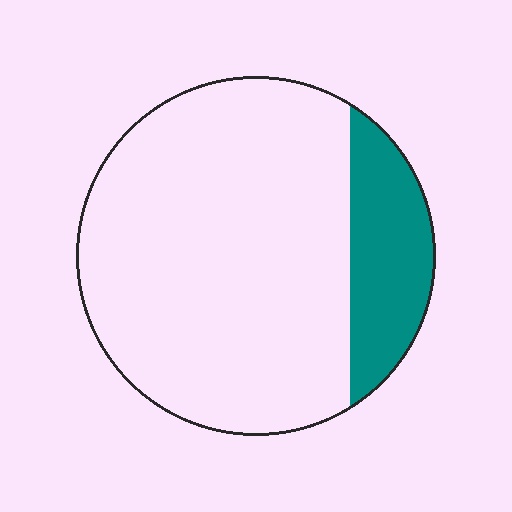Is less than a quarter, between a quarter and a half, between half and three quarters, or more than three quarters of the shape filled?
Less than a quarter.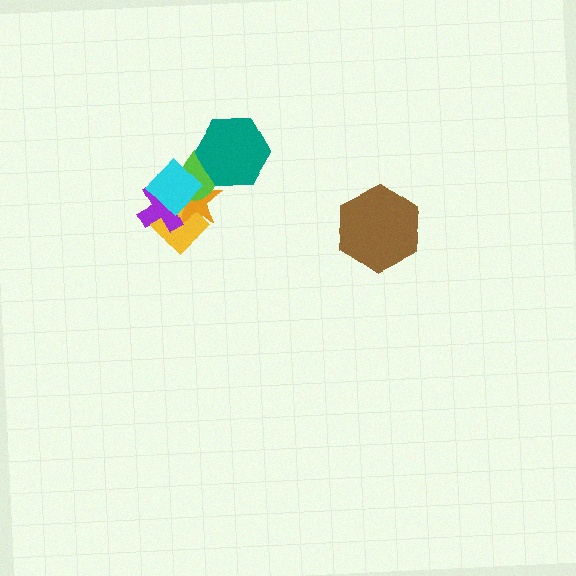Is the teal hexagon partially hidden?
No, no other shape covers it.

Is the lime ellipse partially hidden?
Yes, it is partially covered by another shape.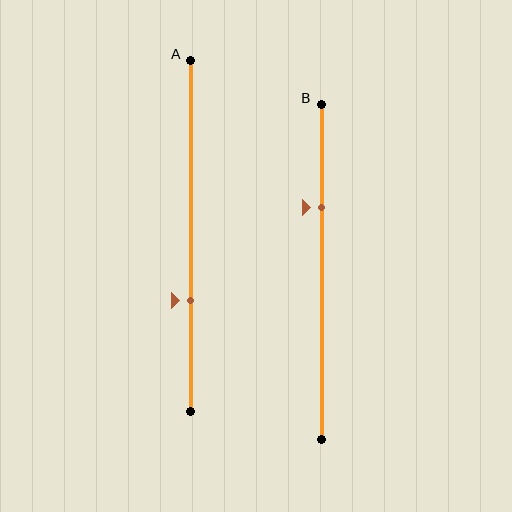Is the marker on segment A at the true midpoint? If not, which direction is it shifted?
No, the marker on segment A is shifted downward by about 18% of the segment length.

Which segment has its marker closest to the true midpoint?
Segment A has its marker closest to the true midpoint.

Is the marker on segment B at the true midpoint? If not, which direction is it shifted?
No, the marker on segment B is shifted upward by about 19% of the segment length.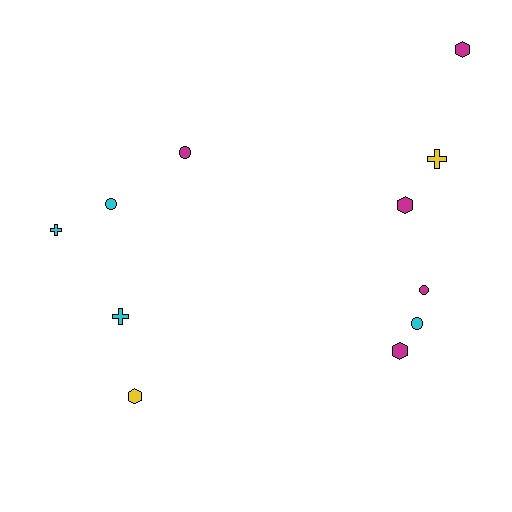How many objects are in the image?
There are 11 objects.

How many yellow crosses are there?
There is 1 yellow cross.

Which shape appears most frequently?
Circle, with 4 objects.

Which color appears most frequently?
Magenta, with 5 objects.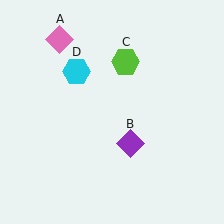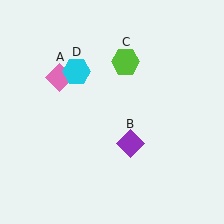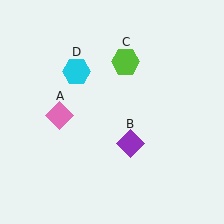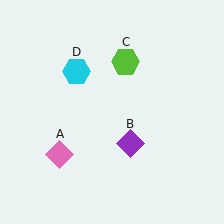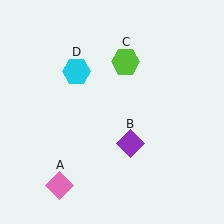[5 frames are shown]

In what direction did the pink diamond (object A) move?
The pink diamond (object A) moved down.